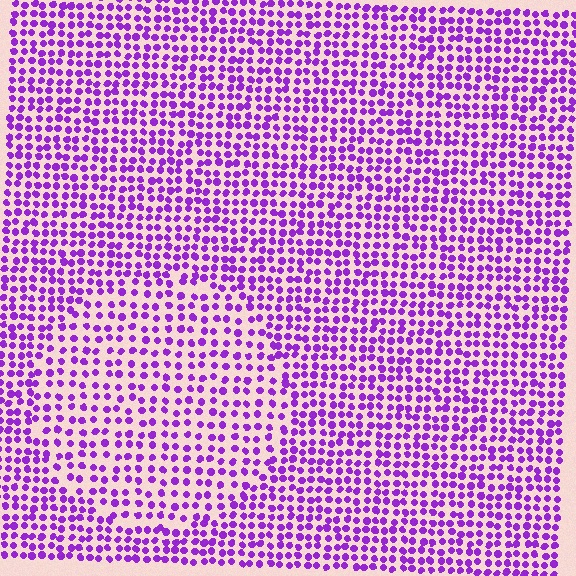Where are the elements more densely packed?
The elements are more densely packed outside the circle boundary.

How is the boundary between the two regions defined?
The boundary is defined by a change in element density (approximately 1.5x ratio). All elements are the same color, size, and shape.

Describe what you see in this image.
The image contains small purple elements arranged at two different densities. A circle-shaped region is visible where the elements are less densely packed than the surrounding area.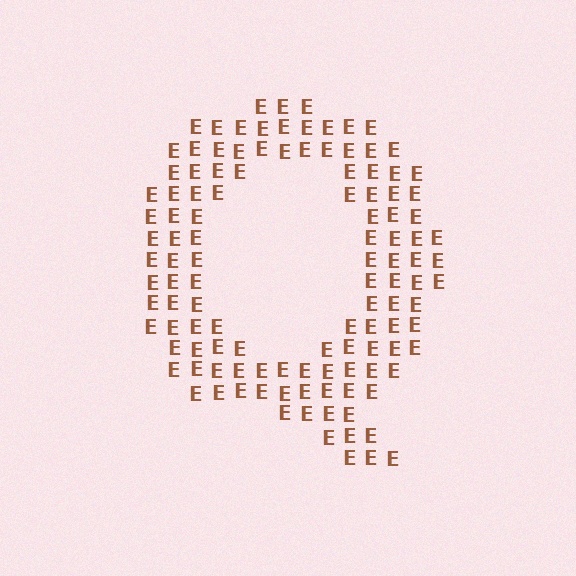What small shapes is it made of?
It is made of small letter E's.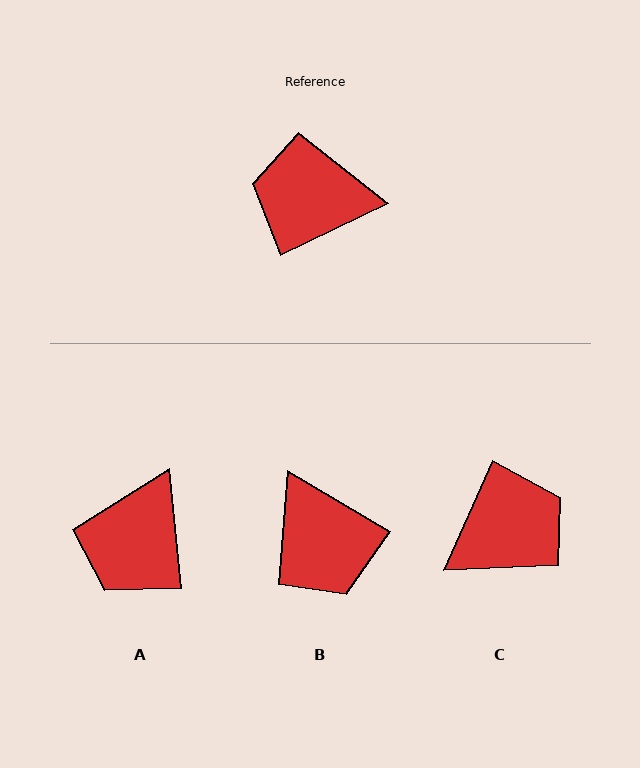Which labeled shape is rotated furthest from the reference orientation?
C, about 140 degrees away.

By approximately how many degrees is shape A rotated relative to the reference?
Approximately 70 degrees counter-clockwise.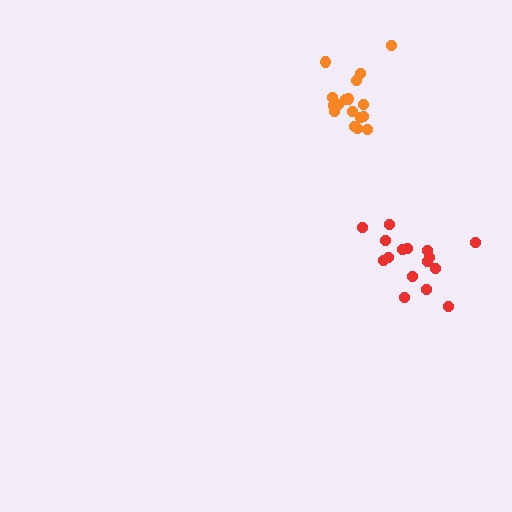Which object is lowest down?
The red cluster is bottommost.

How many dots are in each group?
Group 1: 16 dots, Group 2: 17 dots (33 total).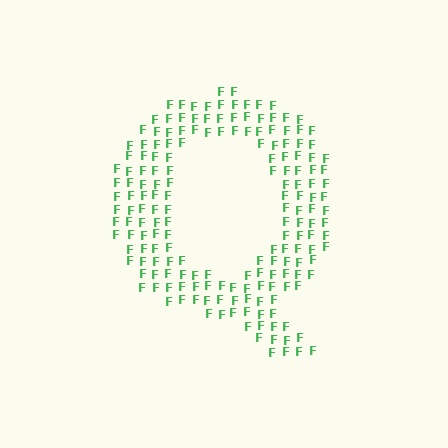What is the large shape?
The large shape is the letter Q.